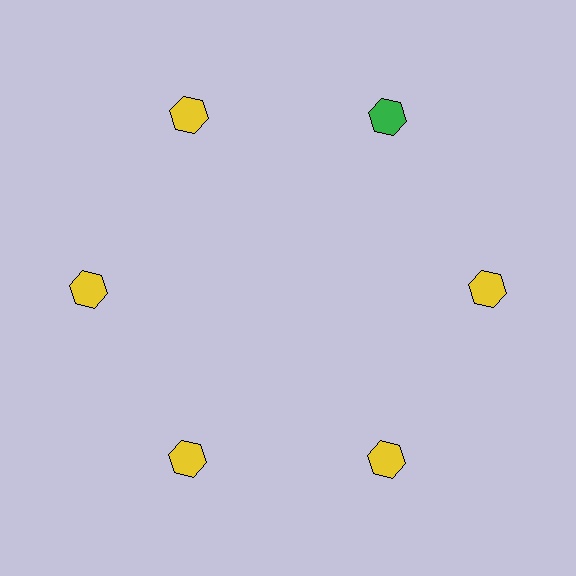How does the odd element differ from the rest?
It has a different color: green instead of yellow.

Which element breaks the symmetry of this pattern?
The green hexagon at roughly the 1 o'clock position breaks the symmetry. All other shapes are yellow hexagons.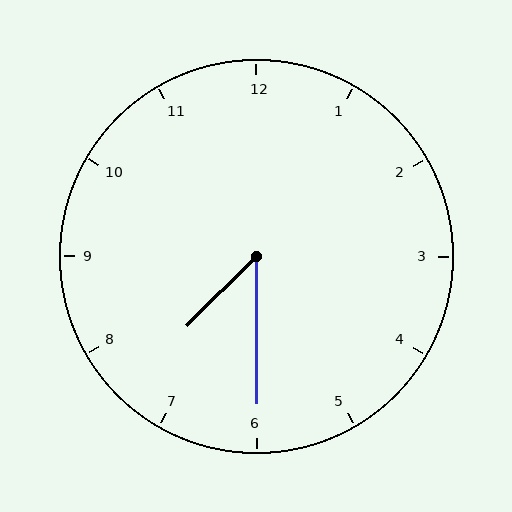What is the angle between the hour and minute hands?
Approximately 45 degrees.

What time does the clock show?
7:30.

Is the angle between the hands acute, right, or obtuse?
It is acute.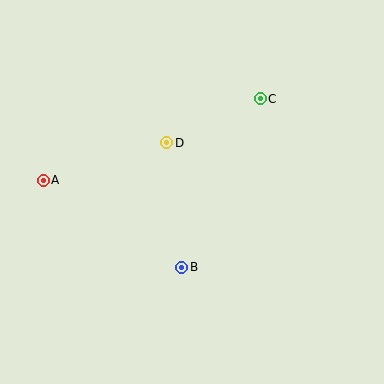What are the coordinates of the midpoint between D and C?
The midpoint between D and C is at (213, 121).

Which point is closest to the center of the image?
Point D at (167, 143) is closest to the center.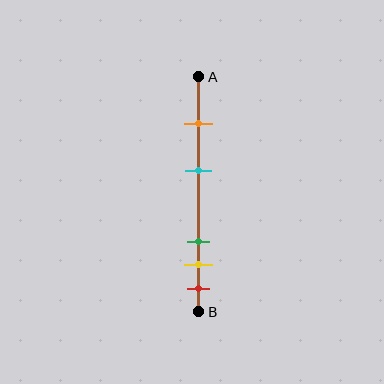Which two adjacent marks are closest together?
The yellow and red marks are the closest adjacent pair.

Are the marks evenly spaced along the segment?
No, the marks are not evenly spaced.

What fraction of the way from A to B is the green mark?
The green mark is approximately 70% (0.7) of the way from A to B.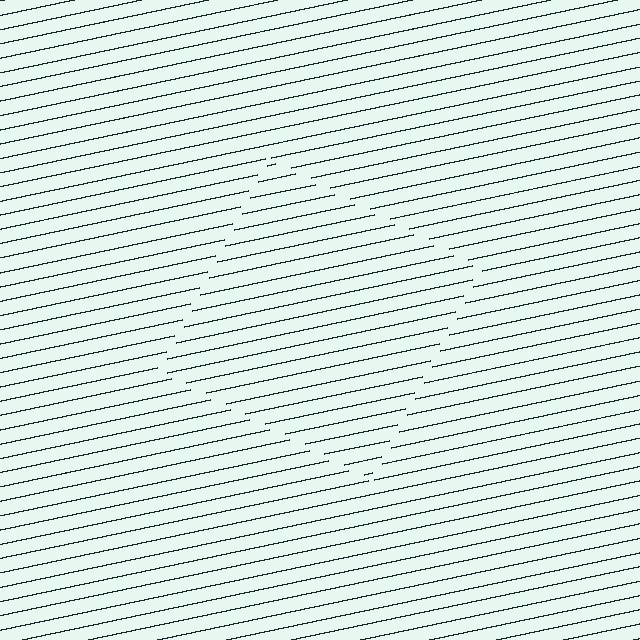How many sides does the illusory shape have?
4 sides — the line-ends trace a square.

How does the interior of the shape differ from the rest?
The interior of the shape contains the same grating, shifted by half a period — the contour is defined by the phase discontinuity where line-ends from the inner and outer gratings abut.